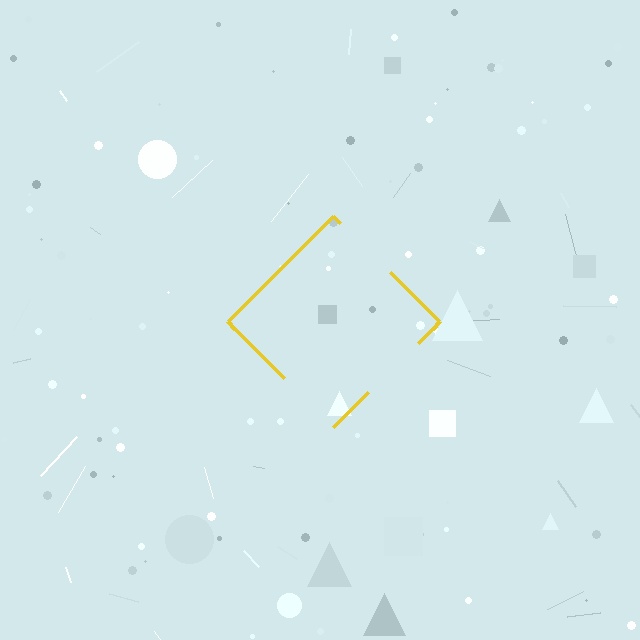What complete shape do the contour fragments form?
The contour fragments form a diamond.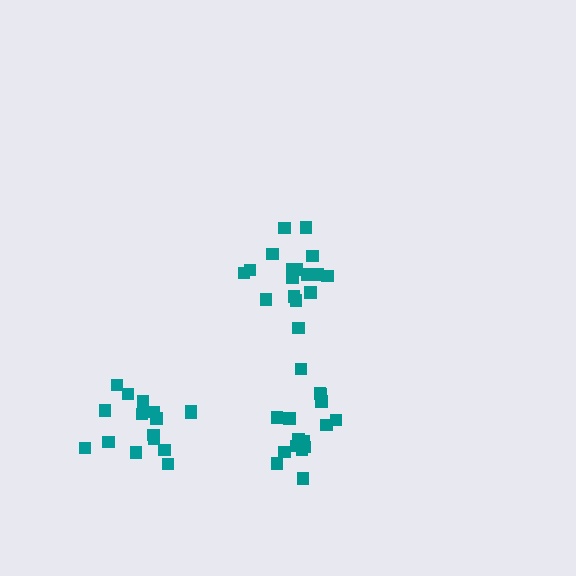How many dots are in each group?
Group 1: 17 dots, Group 2: 16 dots, Group 3: 17 dots (50 total).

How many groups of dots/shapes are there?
There are 3 groups.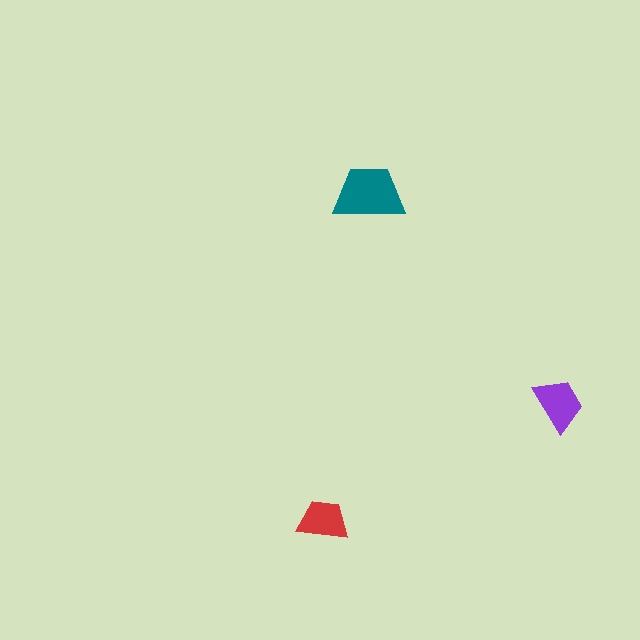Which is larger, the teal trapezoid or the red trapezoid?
The teal one.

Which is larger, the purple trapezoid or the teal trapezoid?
The teal one.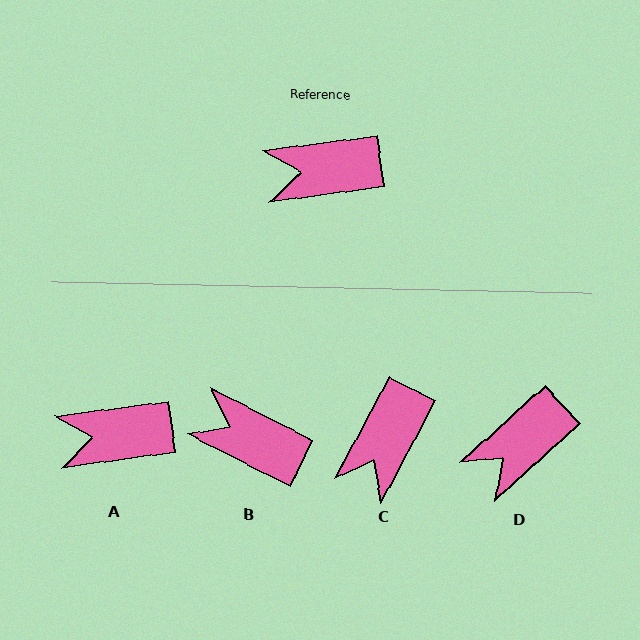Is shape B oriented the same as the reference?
No, it is off by about 35 degrees.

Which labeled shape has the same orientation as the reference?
A.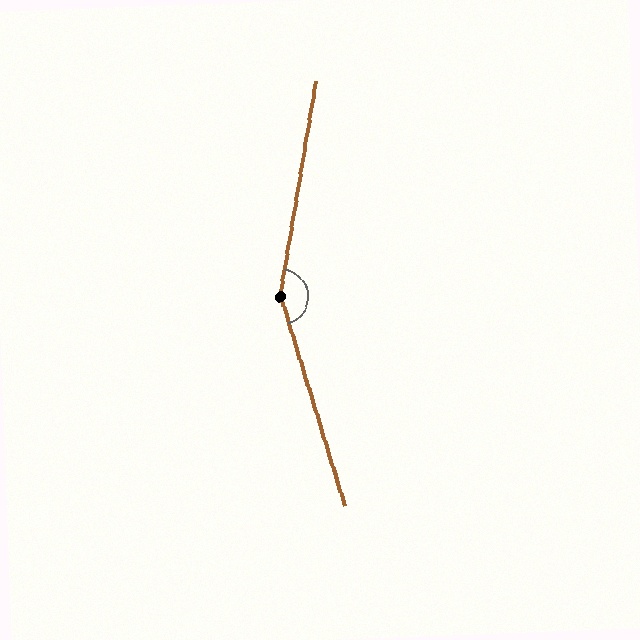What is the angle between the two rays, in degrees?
Approximately 154 degrees.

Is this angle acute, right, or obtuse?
It is obtuse.